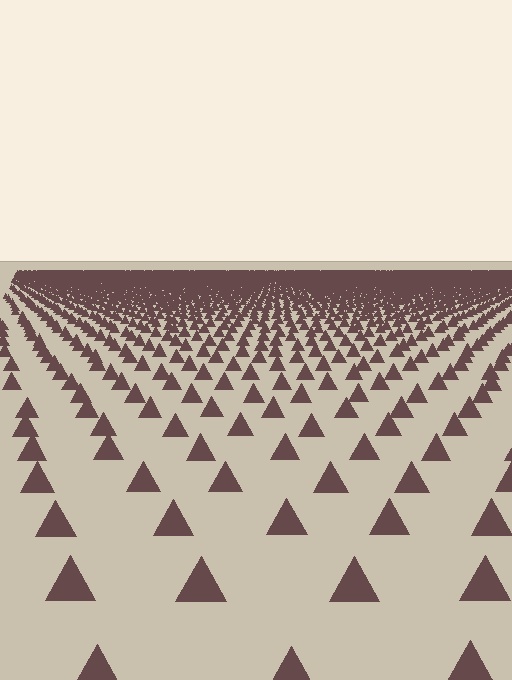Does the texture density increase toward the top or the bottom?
Density increases toward the top.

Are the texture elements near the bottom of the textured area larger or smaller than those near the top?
Larger. Near the bottom, elements are closer to the viewer and appear at a bigger on-screen size.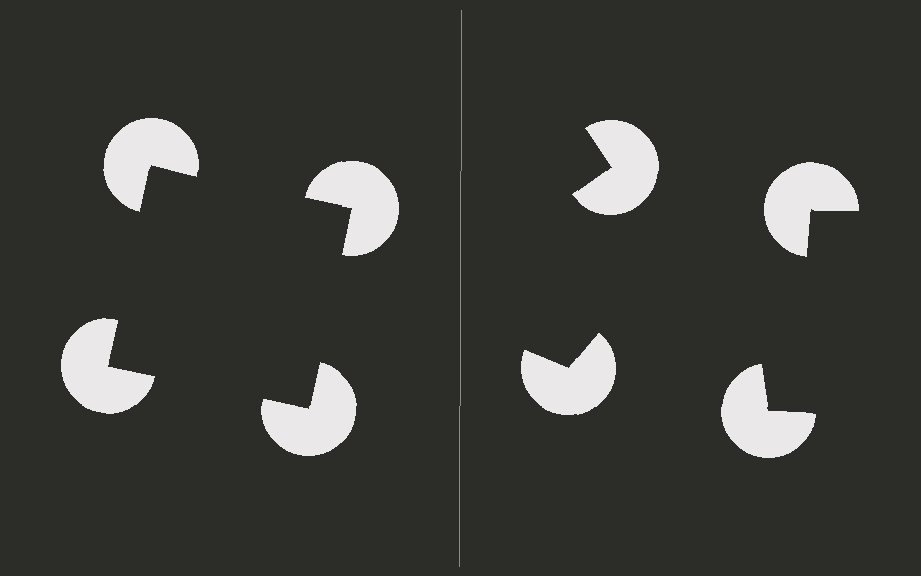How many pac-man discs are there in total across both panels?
8 — 4 on each side.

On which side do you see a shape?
An illusory square appears on the left side. On the right side the wedge cuts are rotated, so no coherent shape forms.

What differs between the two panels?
The pac-man discs are positioned identically on both sides; only the wedge orientations differ. On the left they align to a square; on the right they are misaligned.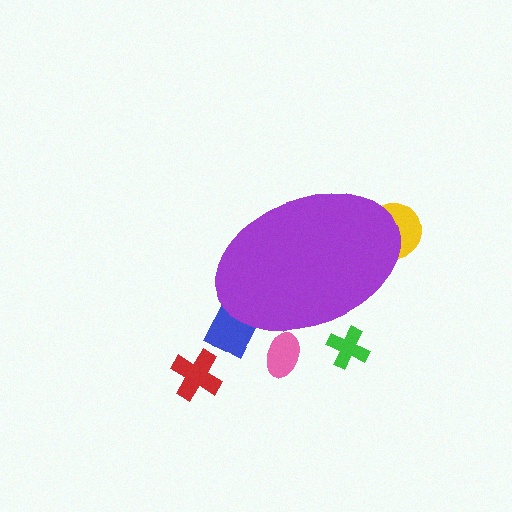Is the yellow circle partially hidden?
Yes, the yellow circle is partially hidden behind the purple ellipse.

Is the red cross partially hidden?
No, the red cross is fully visible.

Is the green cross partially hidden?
Yes, the green cross is partially hidden behind the purple ellipse.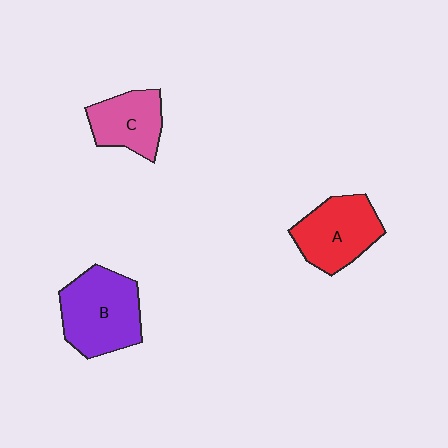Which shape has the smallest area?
Shape C (pink).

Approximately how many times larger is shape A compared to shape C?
Approximately 1.3 times.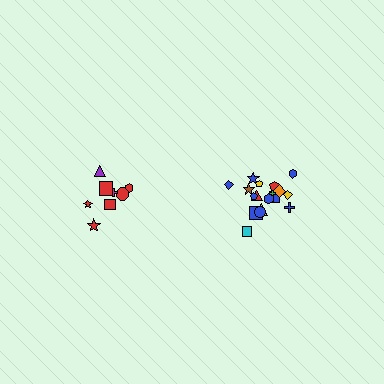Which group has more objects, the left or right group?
The right group.